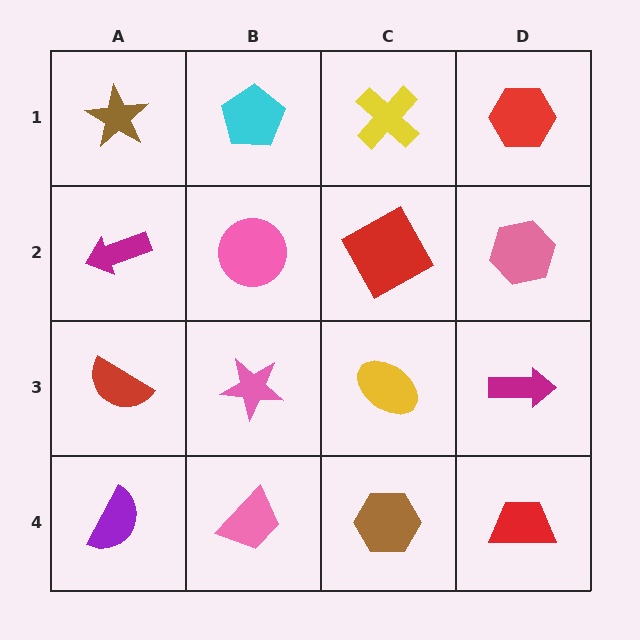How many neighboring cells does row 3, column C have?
4.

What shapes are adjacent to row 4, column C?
A yellow ellipse (row 3, column C), a pink trapezoid (row 4, column B), a red trapezoid (row 4, column D).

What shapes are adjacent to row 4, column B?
A pink star (row 3, column B), a purple semicircle (row 4, column A), a brown hexagon (row 4, column C).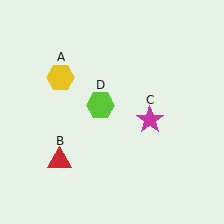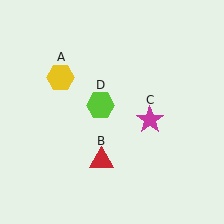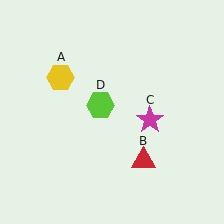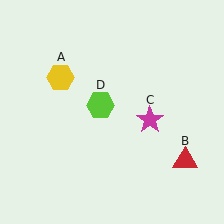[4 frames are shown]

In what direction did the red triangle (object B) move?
The red triangle (object B) moved right.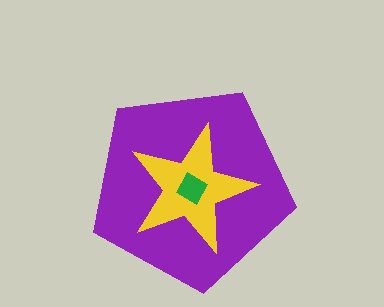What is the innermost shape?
The green diamond.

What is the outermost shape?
The purple pentagon.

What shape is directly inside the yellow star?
The green diamond.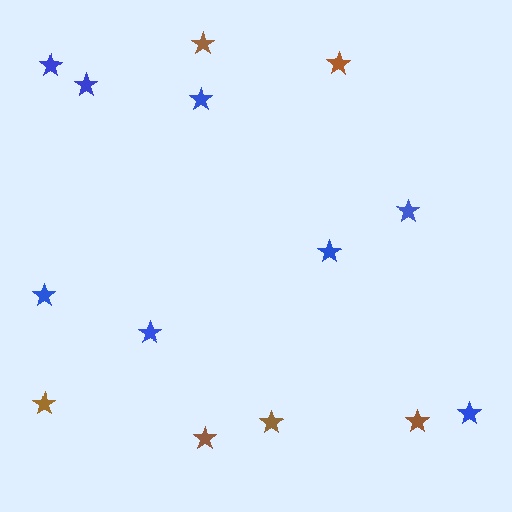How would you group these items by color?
There are 2 groups: one group of brown stars (6) and one group of blue stars (8).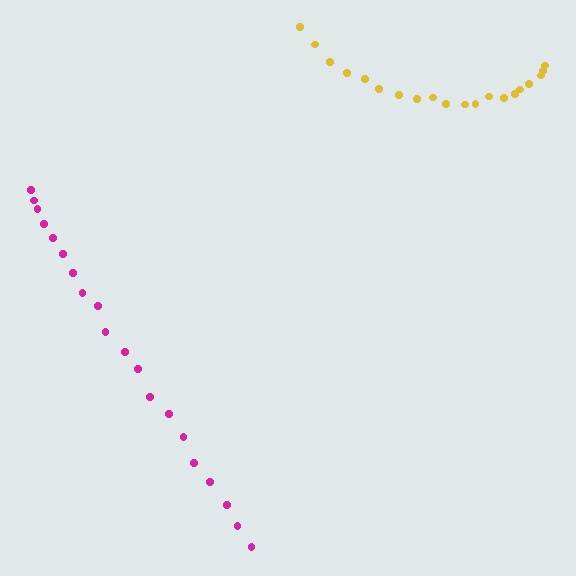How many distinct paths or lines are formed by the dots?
There are 2 distinct paths.